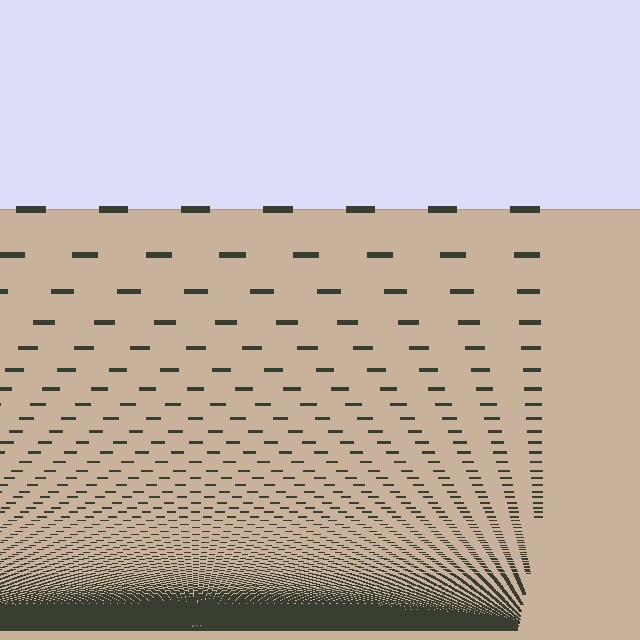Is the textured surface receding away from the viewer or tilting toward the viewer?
The surface appears to tilt toward the viewer. Texture elements get larger and sparser toward the top.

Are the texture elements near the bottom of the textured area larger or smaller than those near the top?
Smaller. The gradient is inverted — elements near the bottom are smaller and denser.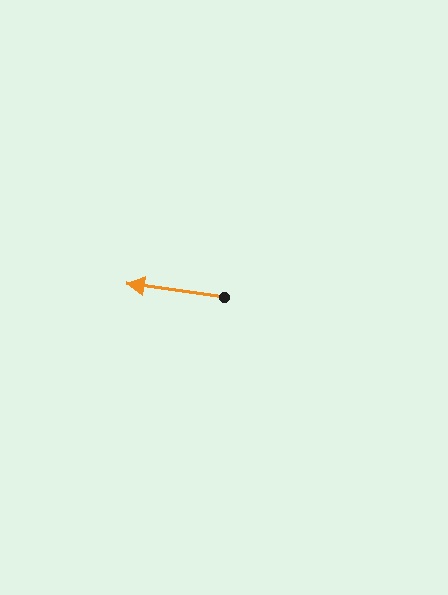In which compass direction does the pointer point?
West.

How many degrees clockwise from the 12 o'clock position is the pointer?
Approximately 278 degrees.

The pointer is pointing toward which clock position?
Roughly 9 o'clock.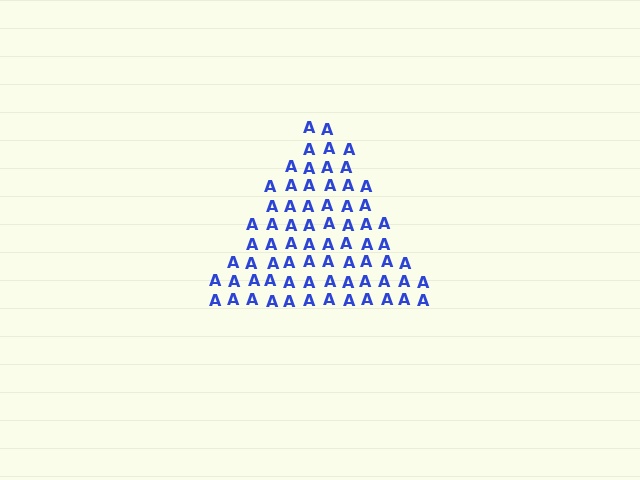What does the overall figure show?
The overall figure shows a triangle.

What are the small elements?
The small elements are letter A's.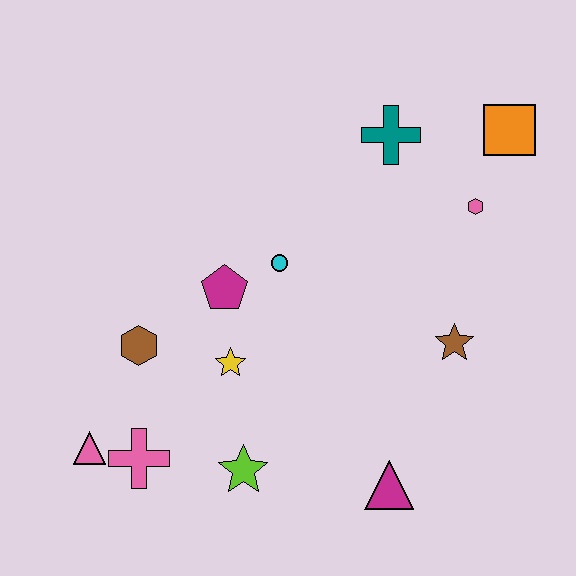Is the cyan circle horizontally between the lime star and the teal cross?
Yes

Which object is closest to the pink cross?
The pink triangle is closest to the pink cross.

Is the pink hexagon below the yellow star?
No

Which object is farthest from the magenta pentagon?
The orange square is farthest from the magenta pentagon.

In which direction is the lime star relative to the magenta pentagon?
The lime star is below the magenta pentagon.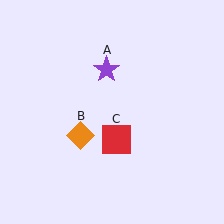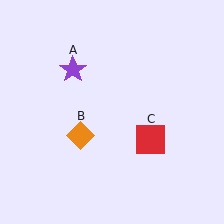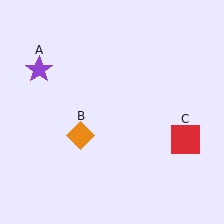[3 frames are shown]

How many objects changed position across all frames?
2 objects changed position: purple star (object A), red square (object C).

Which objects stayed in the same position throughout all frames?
Orange diamond (object B) remained stationary.